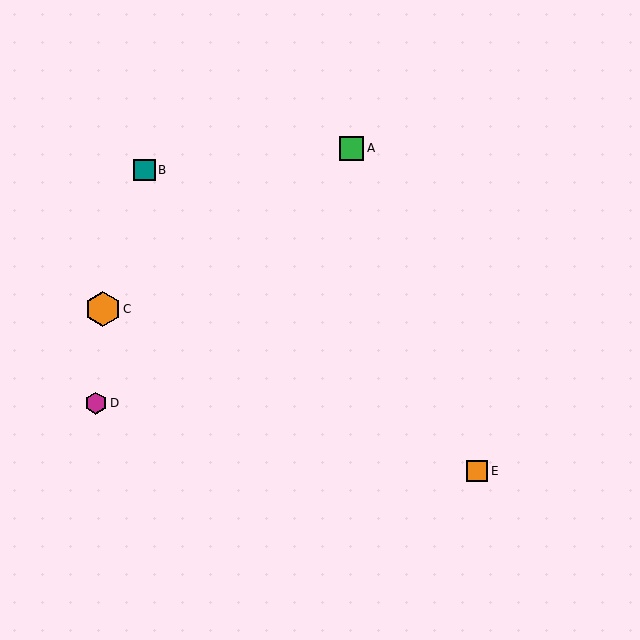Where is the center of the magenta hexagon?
The center of the magenta hexagon is at (96, 403).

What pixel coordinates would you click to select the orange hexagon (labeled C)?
Click at (103, 309) to select the orange hexagon C.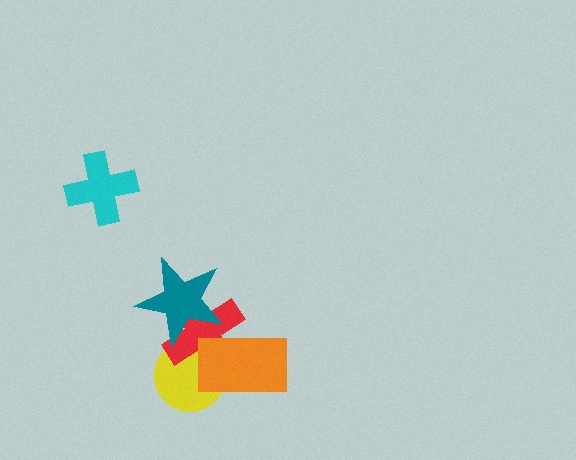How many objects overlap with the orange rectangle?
2 objects overlap with the orange rectangle.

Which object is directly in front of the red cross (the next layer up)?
The orange rectangle is directly in front of the red cross.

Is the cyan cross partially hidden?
No, no other shape covers it.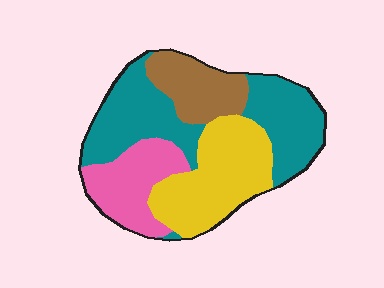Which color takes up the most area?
Teal, at roughly 40%.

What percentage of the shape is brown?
Brown covers 15% of the shape.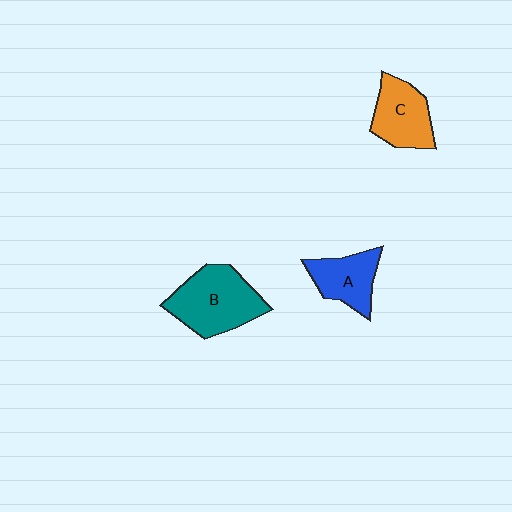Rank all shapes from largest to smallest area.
From largest to smallest: B (teal), C (orange), A (blue).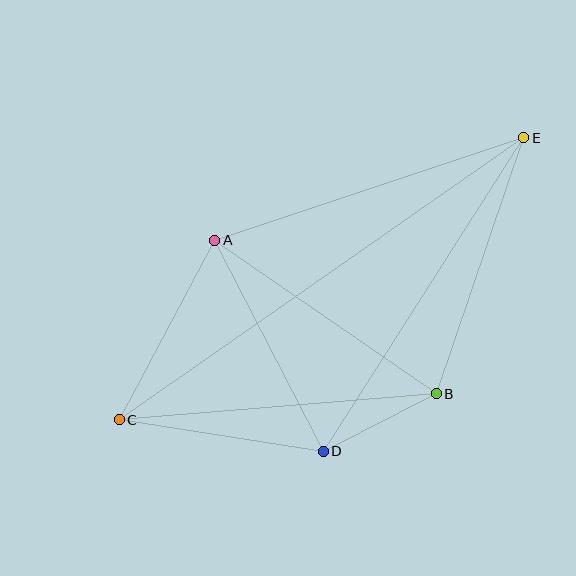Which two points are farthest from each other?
Points C and E are farthest from each other.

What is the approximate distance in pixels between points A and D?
The distance between A and D is approximately 237 pixels.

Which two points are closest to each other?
Points B and D are closest to each other.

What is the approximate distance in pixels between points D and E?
The distance between D and E is approximately 372 pixels.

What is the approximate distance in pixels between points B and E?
The distance between B and E is approximately 270 pixels.